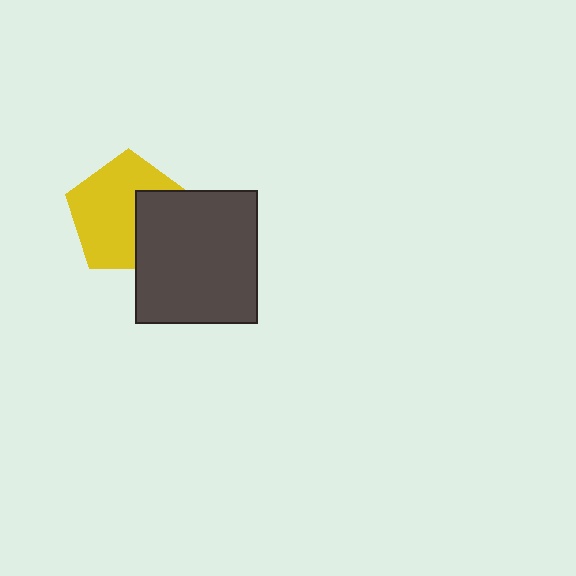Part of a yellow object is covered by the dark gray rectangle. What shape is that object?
It is a pentagon.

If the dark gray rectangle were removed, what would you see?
You would see the complete yellow pentagon.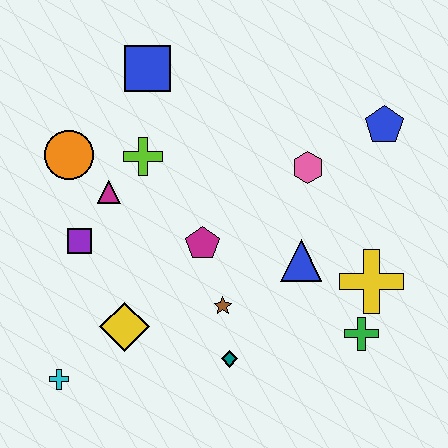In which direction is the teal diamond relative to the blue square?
The teal diamond is below the blue square.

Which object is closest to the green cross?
The yellow cross is closest to the green cross.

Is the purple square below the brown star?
No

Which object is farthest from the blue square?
The green cross is farthest from the blue square.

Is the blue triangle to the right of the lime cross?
Yes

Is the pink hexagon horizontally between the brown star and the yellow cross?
Yes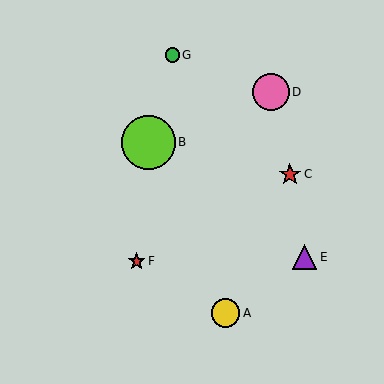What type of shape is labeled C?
Shape C is a red star.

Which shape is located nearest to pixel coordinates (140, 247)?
The red star (labeled F) at (137, 261) is nearest to that location.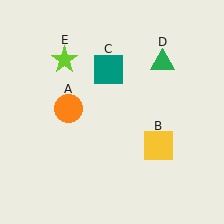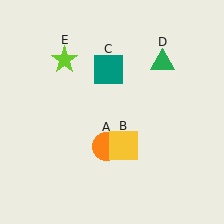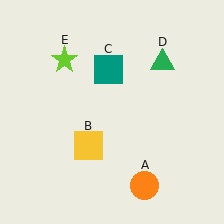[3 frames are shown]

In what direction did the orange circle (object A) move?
The orange circle (object A) moved down and to the right.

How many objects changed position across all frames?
2 objects changed position: orange circle (object A), yellow square (object B).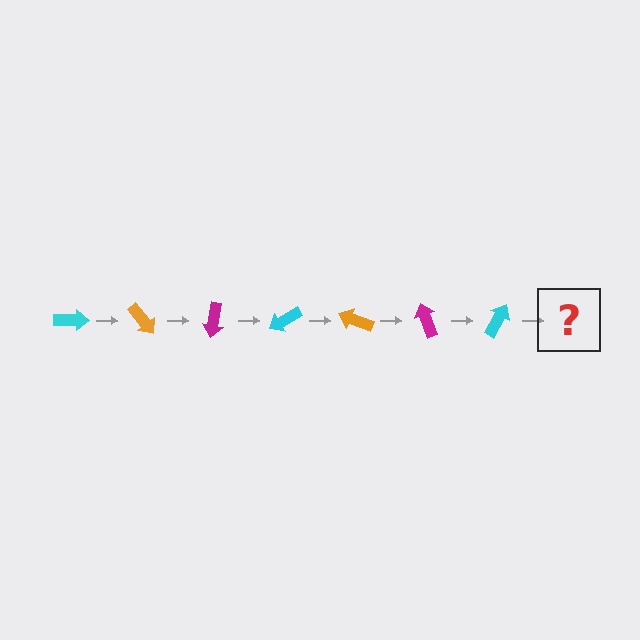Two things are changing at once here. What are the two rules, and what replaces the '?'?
The two rules are that it rotates 50 degrees each step and the color cycles through cyan, orange, and magenta. The '?' should be an orange arrow, rotated 350 degrees from the start.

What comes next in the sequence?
The next element should be an orange arrow, rotated 350 degrees from the start.